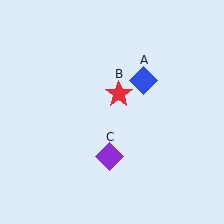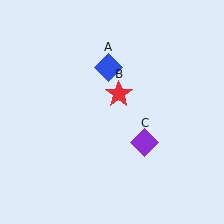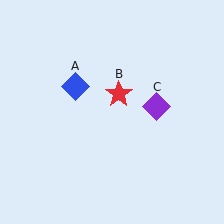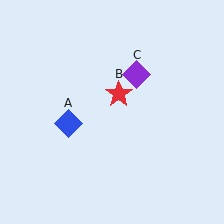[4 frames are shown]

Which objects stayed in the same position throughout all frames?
Red star (object B) remained stationary.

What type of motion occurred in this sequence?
The blue diamond (object A), purple diamond (object C) rotated counterclockwise around the center of the scene.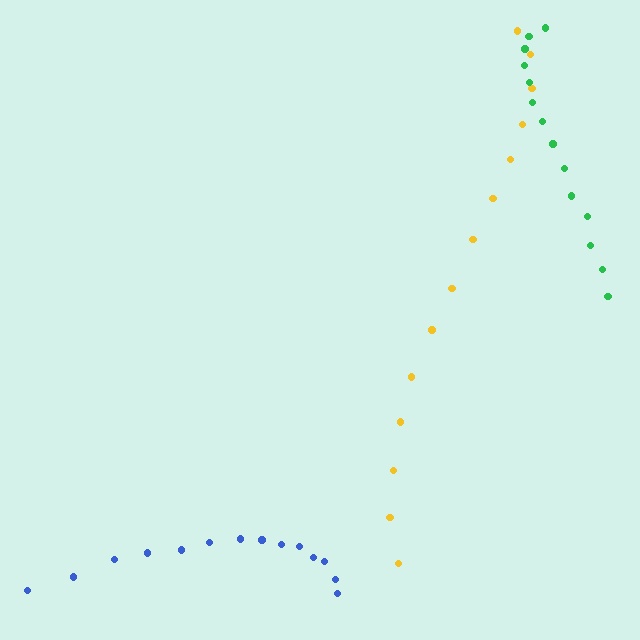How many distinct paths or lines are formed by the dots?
There are 3 distinct paths.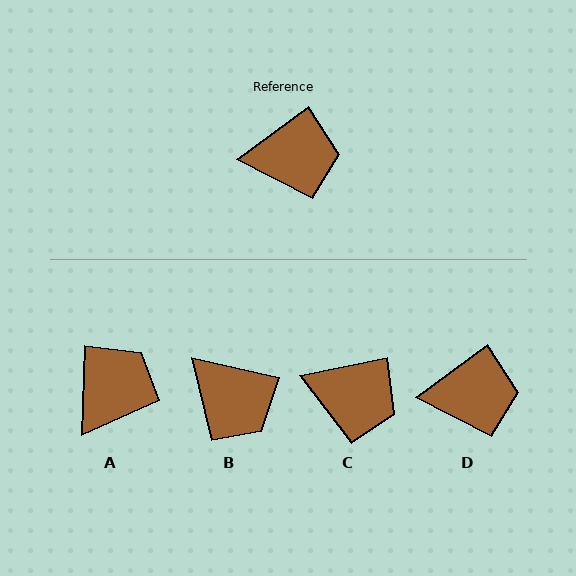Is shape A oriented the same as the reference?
No, it is off by about 51 degrees.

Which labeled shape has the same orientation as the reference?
D.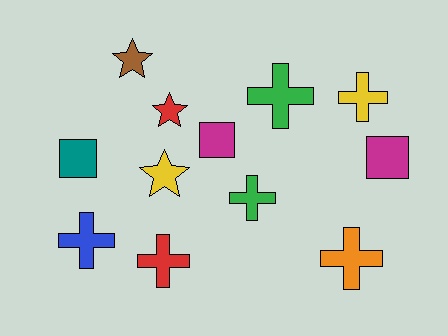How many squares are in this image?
There are 3 squares.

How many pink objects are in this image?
There are no pink objects.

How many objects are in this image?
There are 12 objects.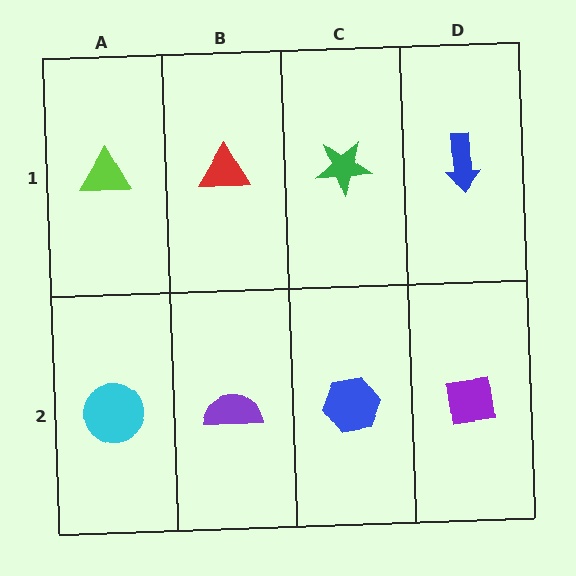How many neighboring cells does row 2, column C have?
3.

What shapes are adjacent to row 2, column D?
A blue arrow (row 1, column D), a blue hexagon (row 2, column C).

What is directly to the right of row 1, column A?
A red triangle.